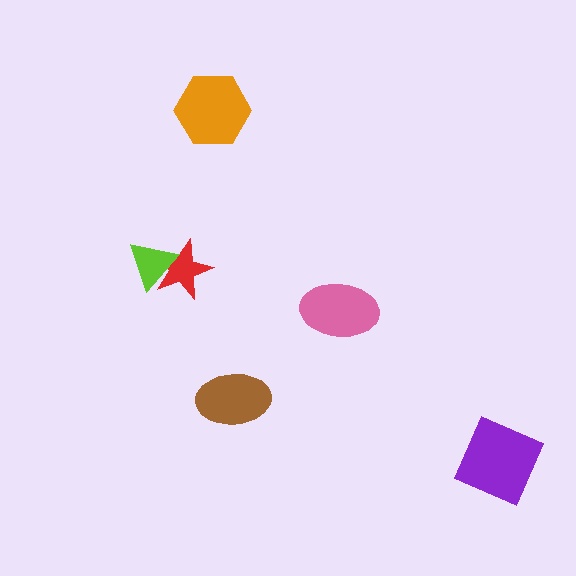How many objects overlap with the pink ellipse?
0 objects overlap with the pink ellipse.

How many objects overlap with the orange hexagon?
0 objects overlap with the orange hexagon.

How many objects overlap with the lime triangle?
1 object overlaps with the lime triangle.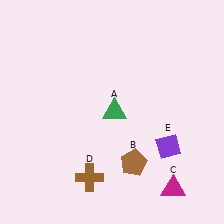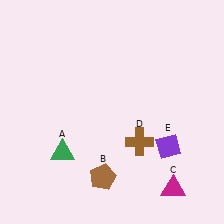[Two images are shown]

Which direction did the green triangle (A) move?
The green triangle (A) moved left.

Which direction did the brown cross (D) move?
The brown cross (D) moved right.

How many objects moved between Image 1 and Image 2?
3 objects moved between the two images.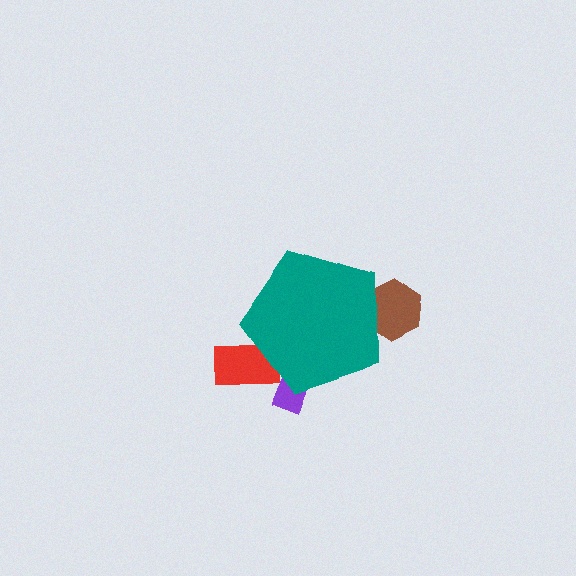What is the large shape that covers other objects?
A teal pentagon.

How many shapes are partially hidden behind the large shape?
3 shapes are partially hidden.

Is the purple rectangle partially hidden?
Yes, the purple rectangle is partially hidden behind the teal pentagon.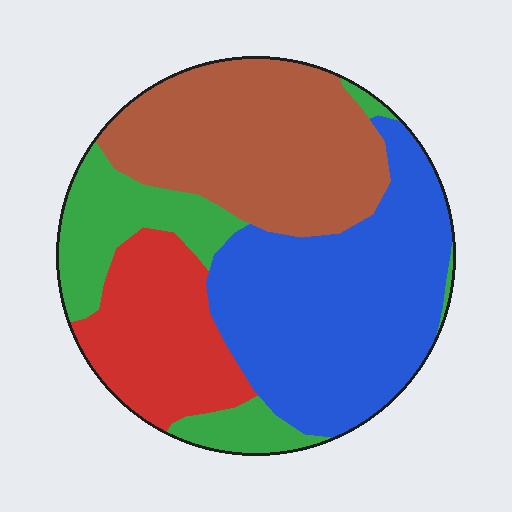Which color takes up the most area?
Blue, at roughly 35%.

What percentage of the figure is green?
Green takes up about one sixth (1/6) of the figure.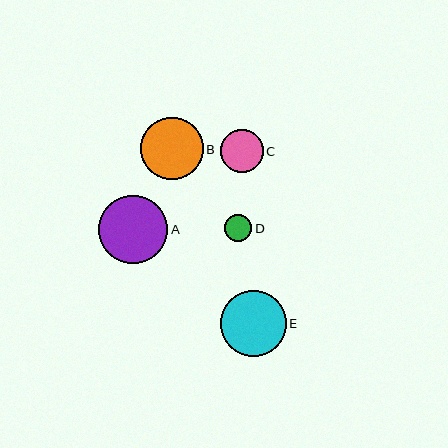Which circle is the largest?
Circle A is the largest with a size of approximately 69 pixels.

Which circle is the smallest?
Circle D is the smallest with a size of approximately 27 pixels.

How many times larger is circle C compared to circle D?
Circle C is approximately 1.6 times the size of circle D.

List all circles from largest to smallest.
From largest to smallest: A, E, B, C, D.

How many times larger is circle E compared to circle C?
Circle E is approximately 1.5 times the size of circle C.